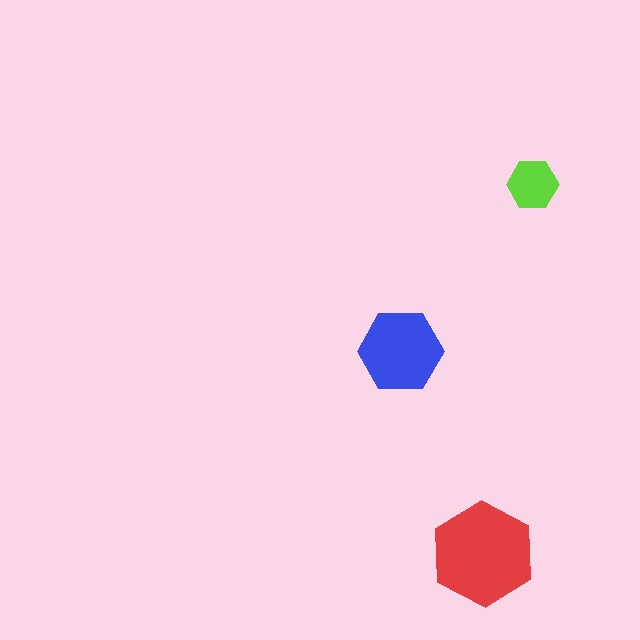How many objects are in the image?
There are 3 objects in the image.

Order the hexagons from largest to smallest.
the red one, the blue one, the lime one.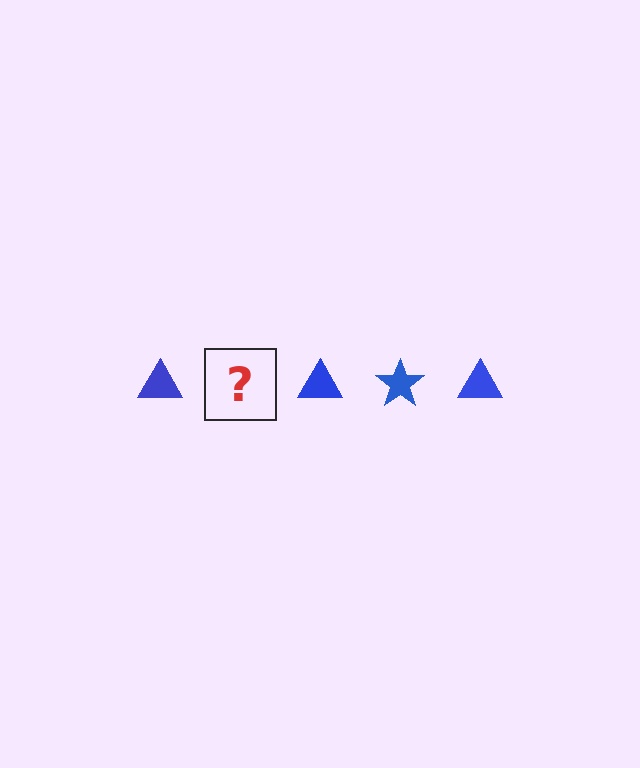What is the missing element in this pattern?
The missing element is a blue star.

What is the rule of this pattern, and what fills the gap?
The rule is that the pattern cycles through triangle, star shapes in blue. The gap should be filled with a blue star.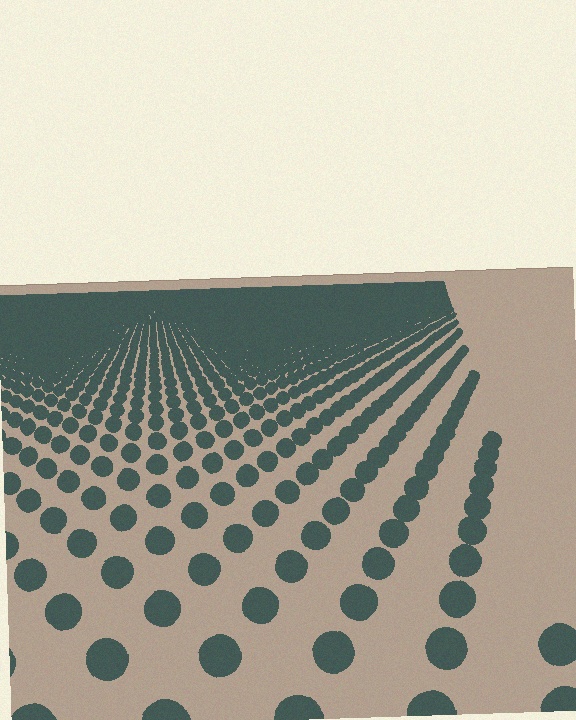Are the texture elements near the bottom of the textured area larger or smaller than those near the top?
Larger. Near the bottom, elements are closer to the viewer and appear at a bigger on-screen size.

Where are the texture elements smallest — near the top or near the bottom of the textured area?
Near the top.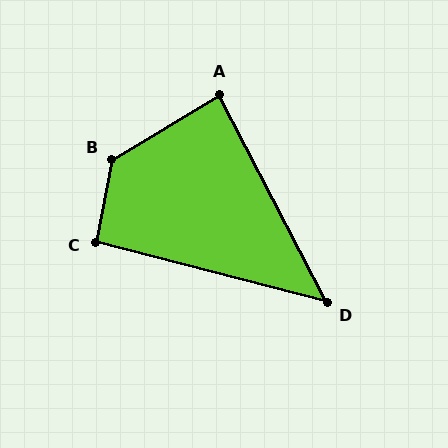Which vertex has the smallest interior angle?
D, at approximately 48 degrees.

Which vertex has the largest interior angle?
B, at approximately 132 degrees.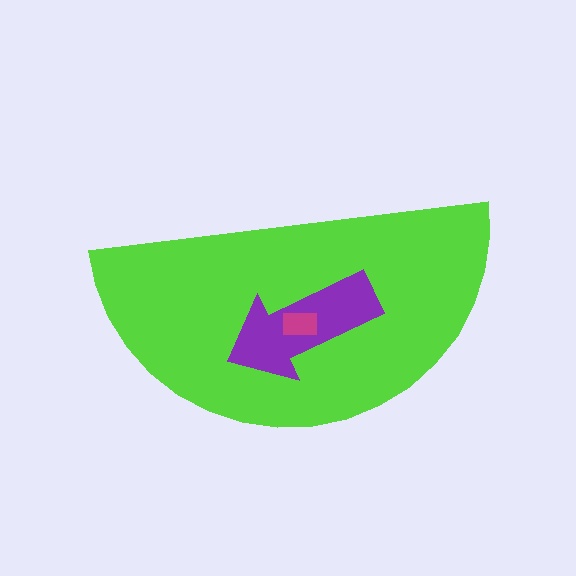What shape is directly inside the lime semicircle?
The purple arrow.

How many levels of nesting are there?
3.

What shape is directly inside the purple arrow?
The magenta rectangle.